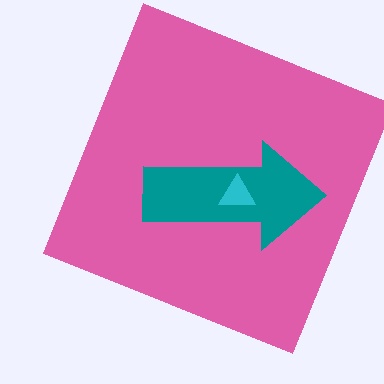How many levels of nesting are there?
3.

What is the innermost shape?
The cyan triangle.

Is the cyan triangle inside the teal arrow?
Yes.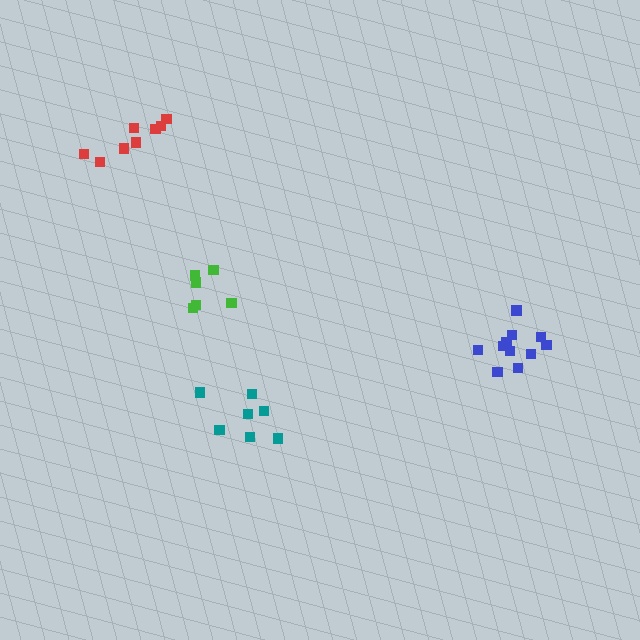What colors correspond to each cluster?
The clusters are colored: teal, green, blue, red.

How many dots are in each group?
Group 1: 7 dots, Group 2: 6 dots, Group 3: 11 dots, Group 4: 8 dots (32 total).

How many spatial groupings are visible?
There are 4 spatial groupings.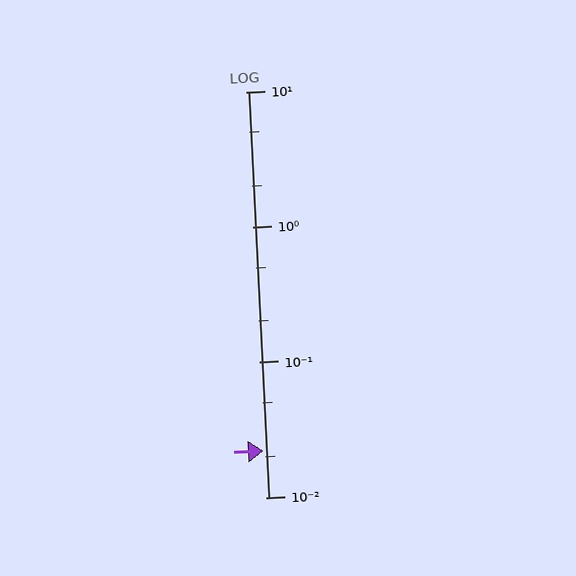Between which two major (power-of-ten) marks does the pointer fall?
The pointer is between 0.01 and 0.1.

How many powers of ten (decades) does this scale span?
The scale spans 3 decades, from 0.01 to 10.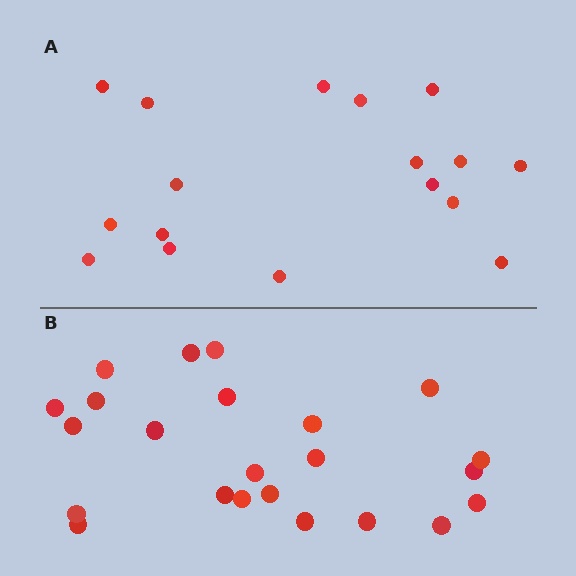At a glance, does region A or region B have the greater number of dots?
Region B (the bottom region) has more dots.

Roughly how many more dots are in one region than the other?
Region B has about 6 more dots than region A.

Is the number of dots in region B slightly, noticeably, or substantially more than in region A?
Region B has noticeably more, but not dramatically so. The ratio is roughly 1.4 to 1.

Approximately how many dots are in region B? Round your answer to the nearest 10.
About 20 dots. (The exact count is 23, which rounds to 20.)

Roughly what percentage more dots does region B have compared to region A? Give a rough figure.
About 35% more.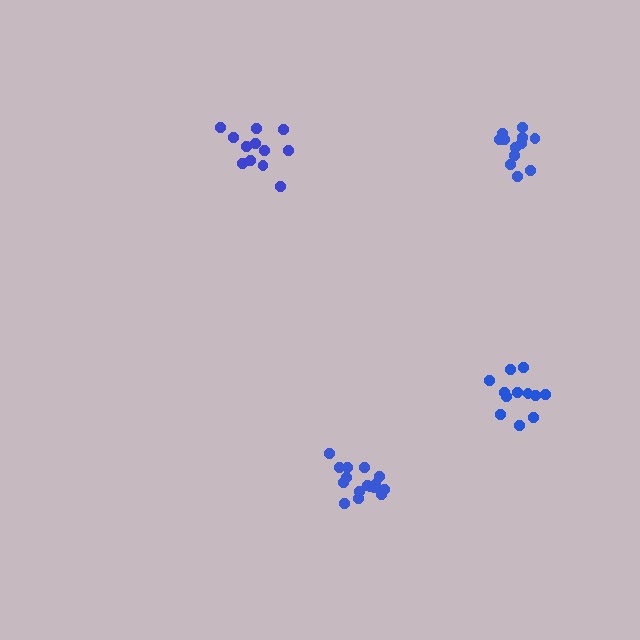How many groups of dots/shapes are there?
There are 4 groups.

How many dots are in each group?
Group 1: 16 dots, Group 2: 12 dots, Group 3: 12 dots, Group 4: 12 dots (52 total).